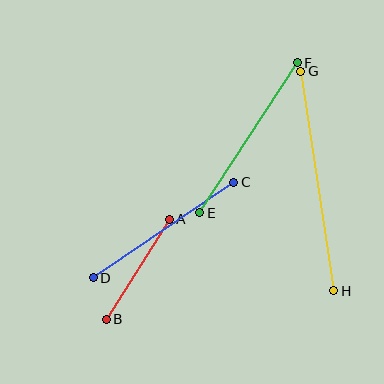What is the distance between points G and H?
The distance is approximately 222 pixels.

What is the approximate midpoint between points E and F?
The midpoint is at approximately (249, 138) pixels.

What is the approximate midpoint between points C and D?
The midpoint is at approximately (164, 230) pixels.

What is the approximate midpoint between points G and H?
The midpoint is at approximately (317, 181) pixels.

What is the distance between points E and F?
The distance is approximately 179 pixels.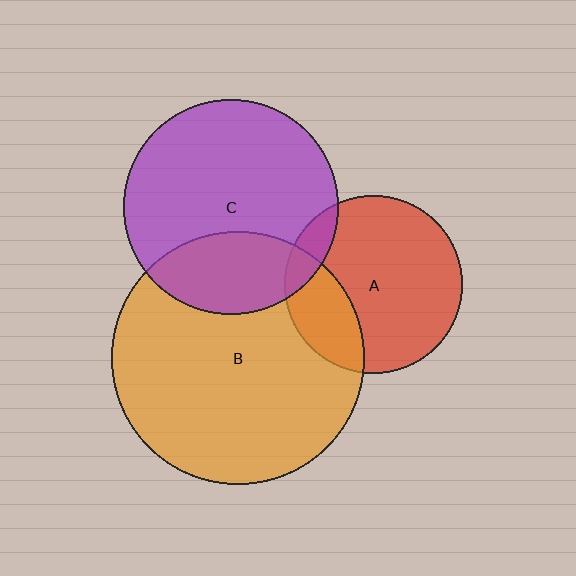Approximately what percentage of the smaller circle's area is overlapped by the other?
Approximately 25%.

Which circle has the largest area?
Circle B (orange).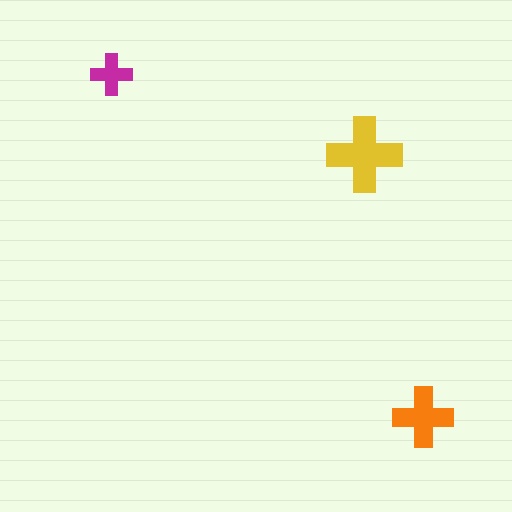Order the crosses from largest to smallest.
the yellow one, the orange one, the magenta one.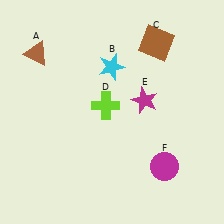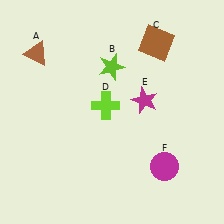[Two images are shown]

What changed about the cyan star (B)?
In Image 1, B is cyan. In Image 2, it changed to lime.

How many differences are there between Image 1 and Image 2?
There is 1 difference between the two images.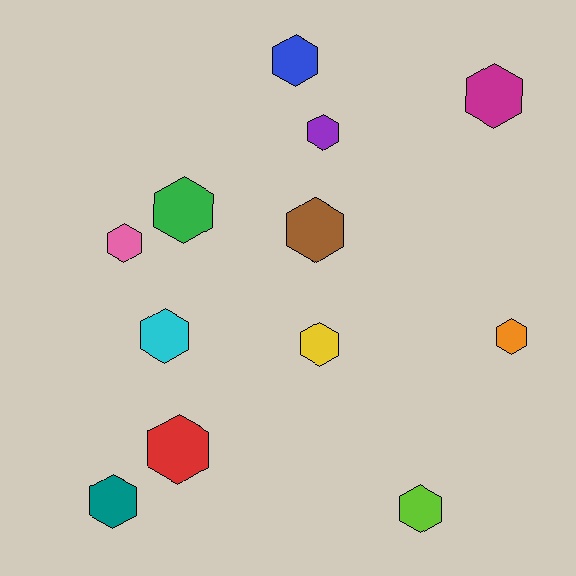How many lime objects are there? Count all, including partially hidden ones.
There is 1 lime object.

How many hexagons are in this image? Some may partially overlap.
There are 12 hexagons.